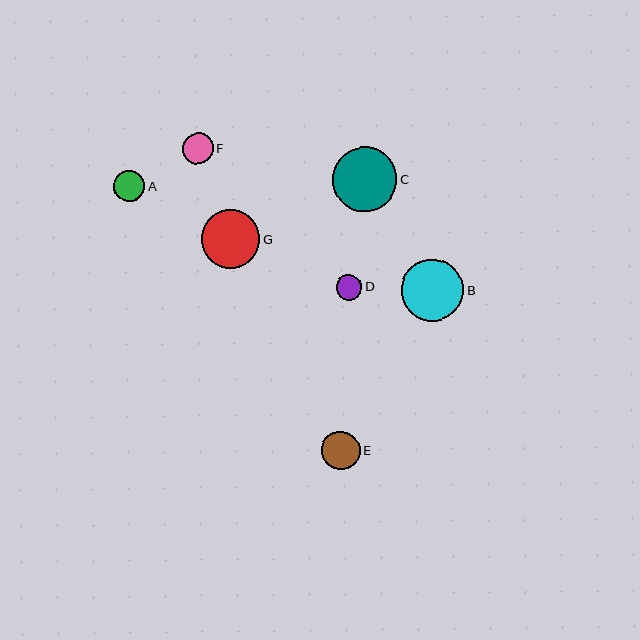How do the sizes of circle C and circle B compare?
Circle C and circle B are approximately the same size.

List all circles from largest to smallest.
From largest to smallest: C, B, G, E, F, A, D.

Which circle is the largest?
Circle C is the largest with a size of approximately 64 pixels.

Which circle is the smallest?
Circle D is the smallest with a size of approximately 26 pixels.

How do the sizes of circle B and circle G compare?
Circle B and circle G are approximately the same size.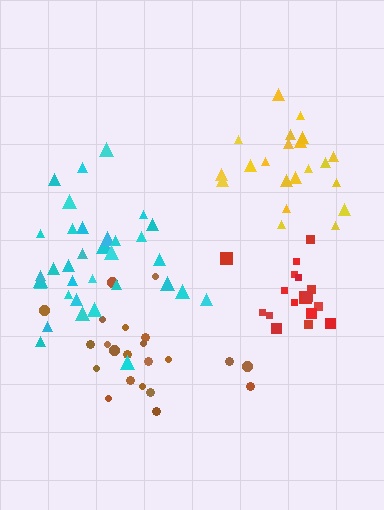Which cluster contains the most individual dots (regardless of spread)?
Cyan (35).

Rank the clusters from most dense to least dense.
red, cyan, yellow, brown.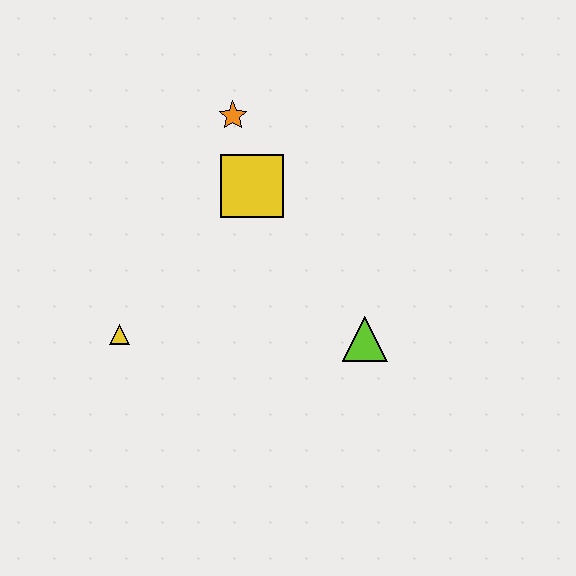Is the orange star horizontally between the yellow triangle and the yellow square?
Yes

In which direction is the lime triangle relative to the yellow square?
The lime triangle is below the yellow square.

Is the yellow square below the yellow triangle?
No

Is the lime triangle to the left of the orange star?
No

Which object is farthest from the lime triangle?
The orange star is farthest from the lime triangle.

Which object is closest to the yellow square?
The orange star is closest to the yellow square.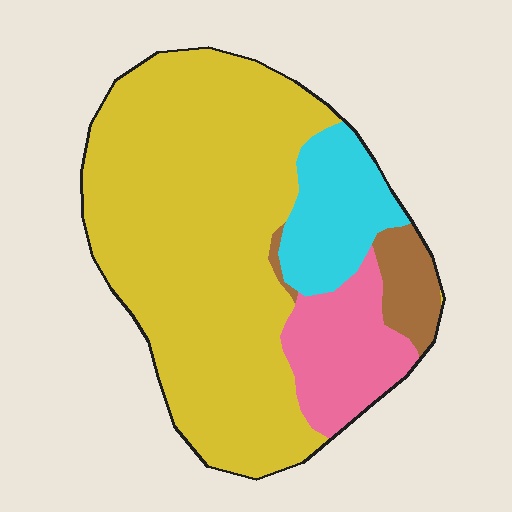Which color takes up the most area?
Yellow, at roughly 65%.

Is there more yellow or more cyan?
Yellow.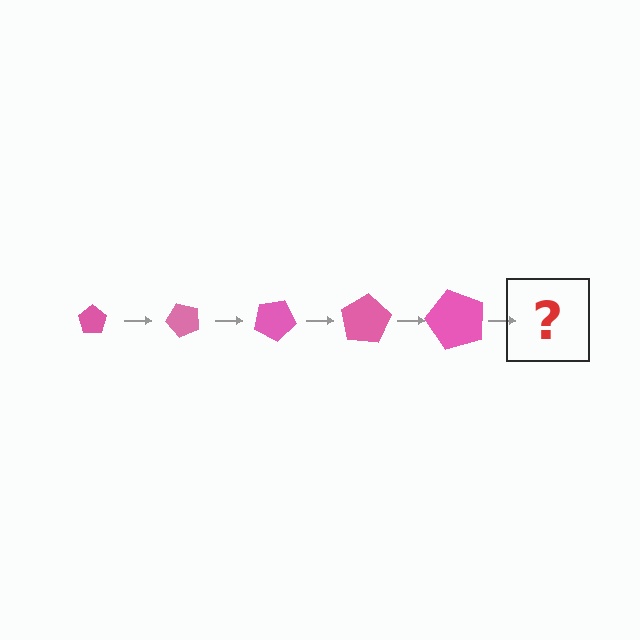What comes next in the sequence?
The next element should be a pentagon, larger than the previous one and rotated 250 degrees from the start.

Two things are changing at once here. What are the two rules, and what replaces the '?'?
The two rules are that the pentagon grows larger each step and it rotates 50 degrees each step. The '?' should be a pentagon, larger than the previous one and rotated 250 degrees from the start.